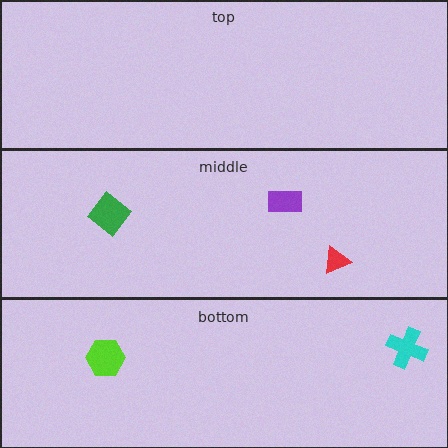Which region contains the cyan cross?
The bottom region.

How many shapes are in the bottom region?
2.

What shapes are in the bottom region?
The lime hexagon, the cyan cross.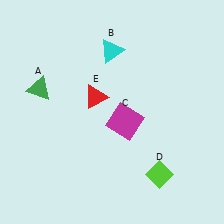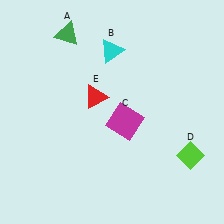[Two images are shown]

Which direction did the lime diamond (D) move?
The lime diamond (D) moved right.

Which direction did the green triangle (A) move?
The green triangle (A) moved up.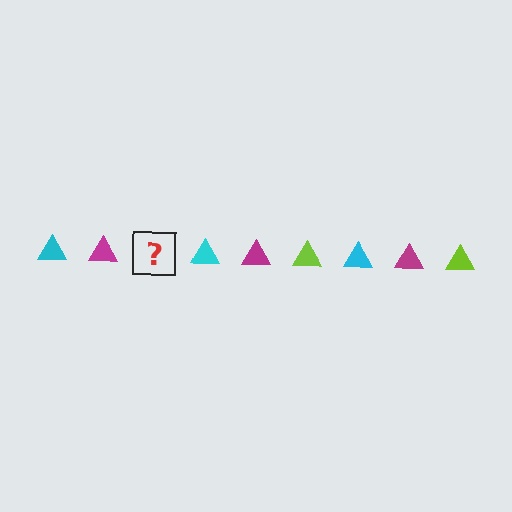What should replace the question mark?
The question mark should be replaced with a lime triangle.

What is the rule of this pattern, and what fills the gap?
The rule is that the pattern cycles through cyan, magenta, lime triangles. The gap should be filled with a lime triangle.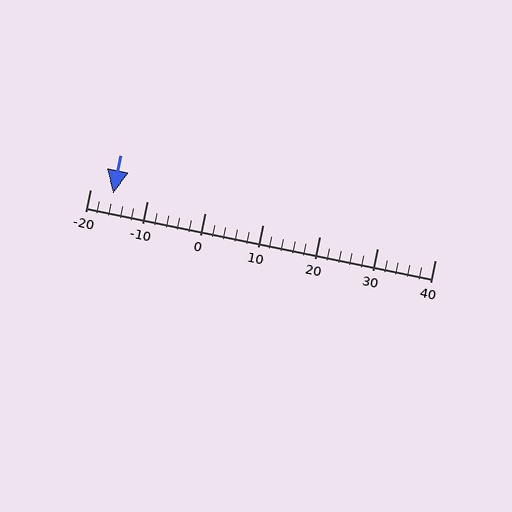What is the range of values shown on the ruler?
The ruler shows values from -20 to 40.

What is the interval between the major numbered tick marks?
The major tick marks are spaced 10 units apart.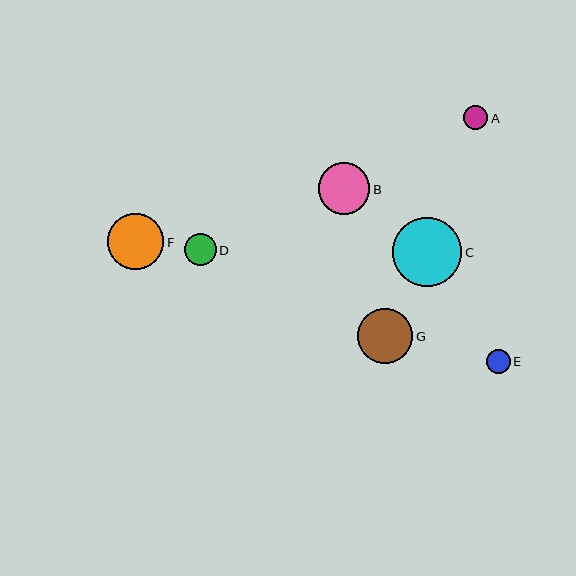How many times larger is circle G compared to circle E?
Circle G is approximately 2.3 times the size of circle E.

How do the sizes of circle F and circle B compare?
Circle F and circle B are approximately the same size.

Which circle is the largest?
Circle C is the largest with a size of approximately 69 pixels.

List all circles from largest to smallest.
From largest to smallest: C, F, G, B, D, A, E.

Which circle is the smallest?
Circle E is the smallest with a size of approximately 24 pixels.